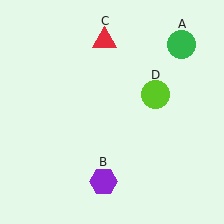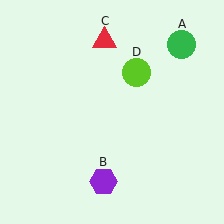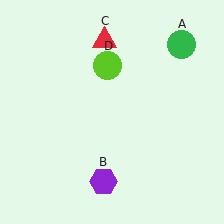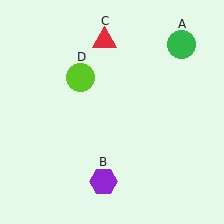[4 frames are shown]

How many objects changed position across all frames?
1 object changed position: lime circle (object D).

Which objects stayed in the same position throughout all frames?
Green circle (object A) and purple hexagon (object B) and red triangle (object C) remained stationary.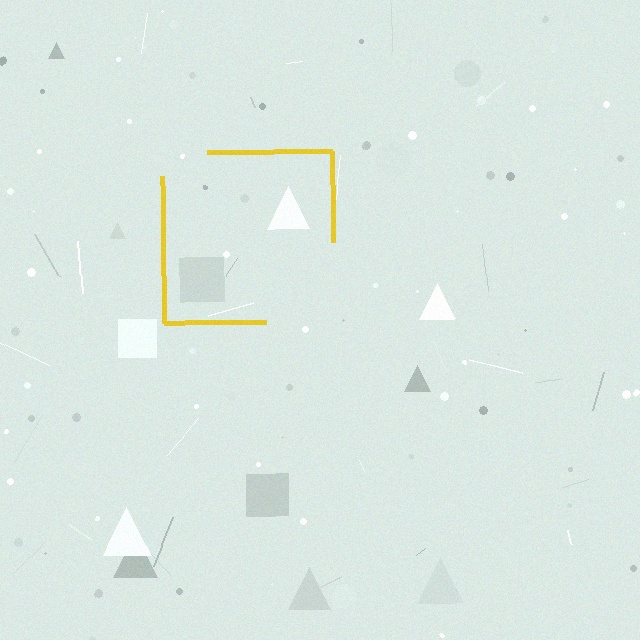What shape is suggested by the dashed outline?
The dashed outline suggests a square.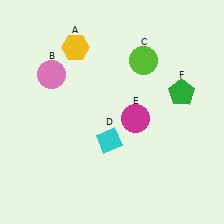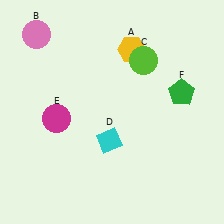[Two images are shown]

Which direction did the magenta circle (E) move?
The magenta circle (E) moved left.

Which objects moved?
The objects that moved are: the yellow hexagon (A), the pink circle (B), the magenta circle (E).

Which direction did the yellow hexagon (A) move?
The yellow hexagon (A) moved right.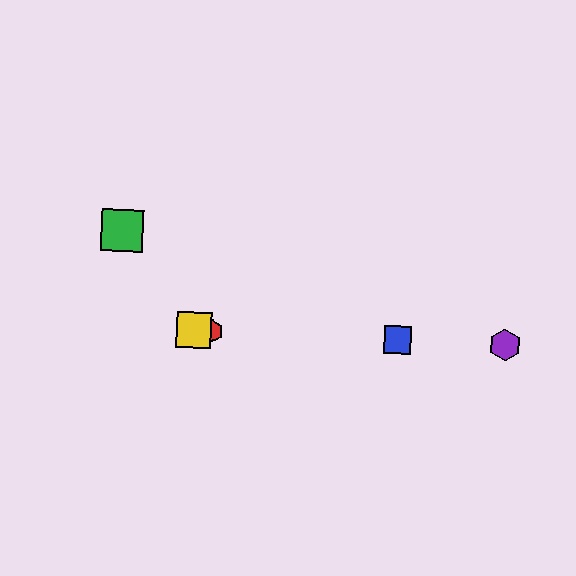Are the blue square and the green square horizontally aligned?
No, the blue square is at y≈340 and the green square is at y≈230.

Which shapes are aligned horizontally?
The red hexagon, the blue square, the yellow square, the purple hexagon are aligned horizontally.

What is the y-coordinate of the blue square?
The blue square is at y≈340.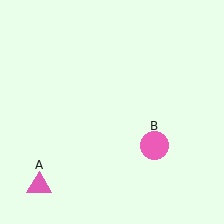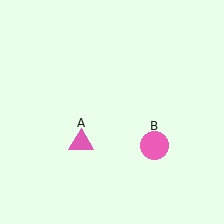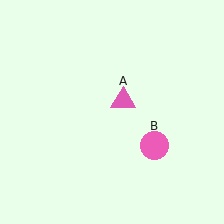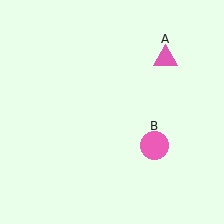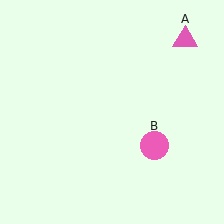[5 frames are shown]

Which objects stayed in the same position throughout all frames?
Pink circle (object B) remained stationary.